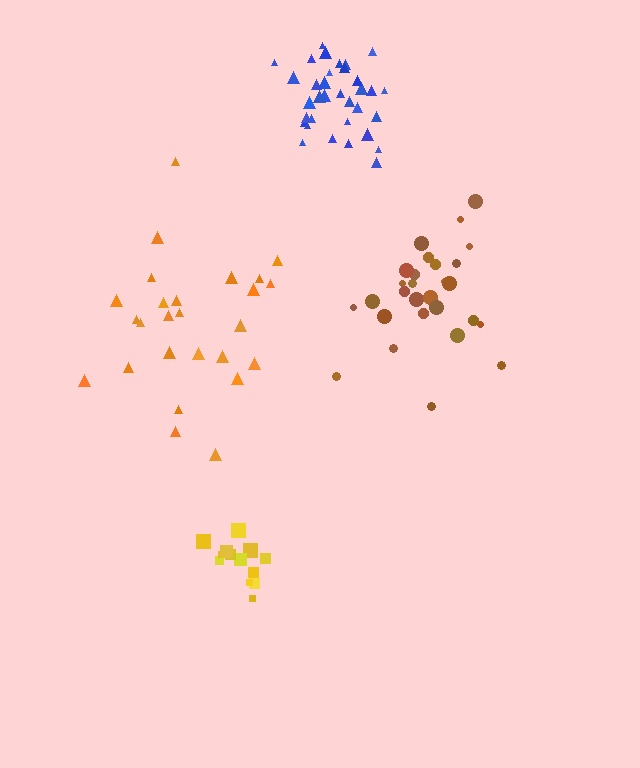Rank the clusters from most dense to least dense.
blue, yellow, brown, orange.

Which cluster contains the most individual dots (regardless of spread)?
Blue (34).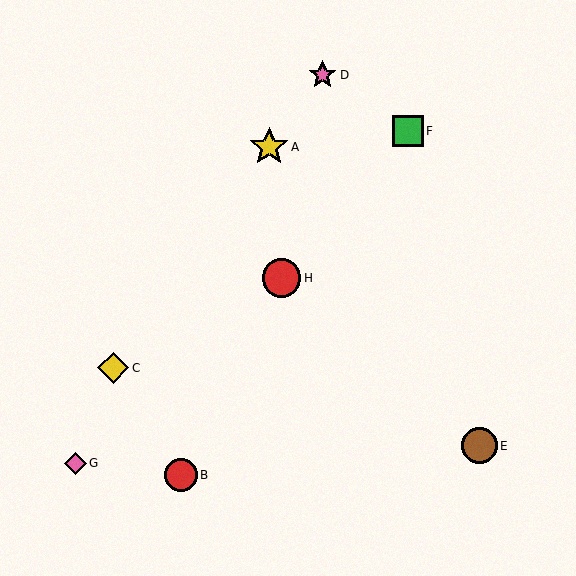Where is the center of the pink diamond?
The center of the pink diamond is at (75, 463).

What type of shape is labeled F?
Shape F is a green square.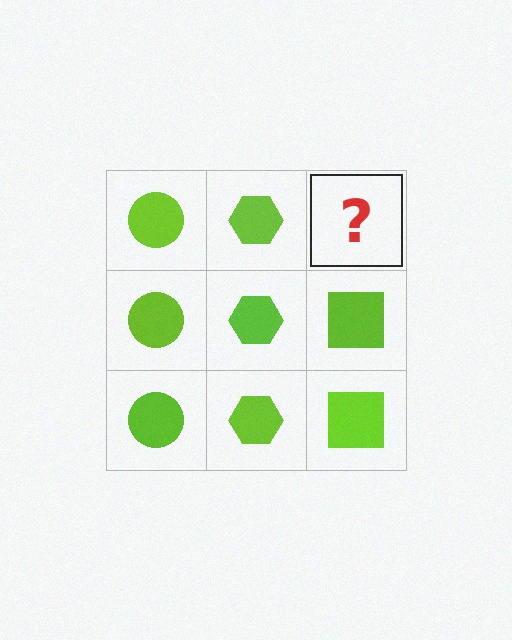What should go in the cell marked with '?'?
The missing cell should contain a lime square.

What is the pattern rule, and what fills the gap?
The rule is that each column has a consistent shape. The gap should be filled with a lime square.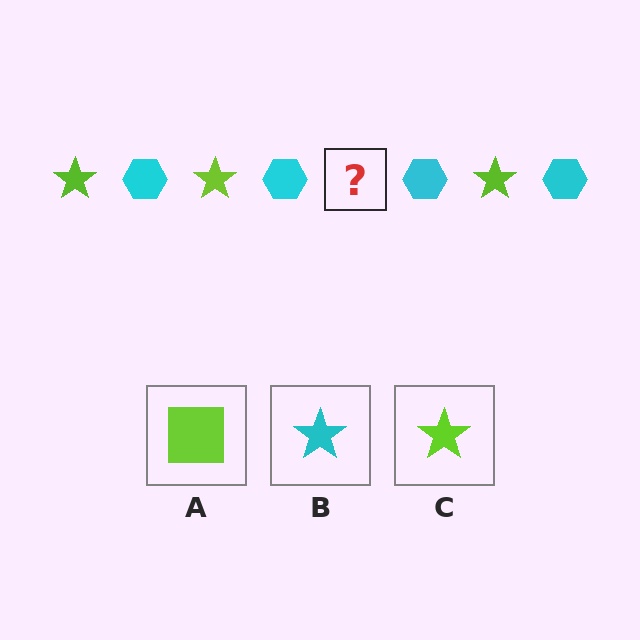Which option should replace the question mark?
Option C.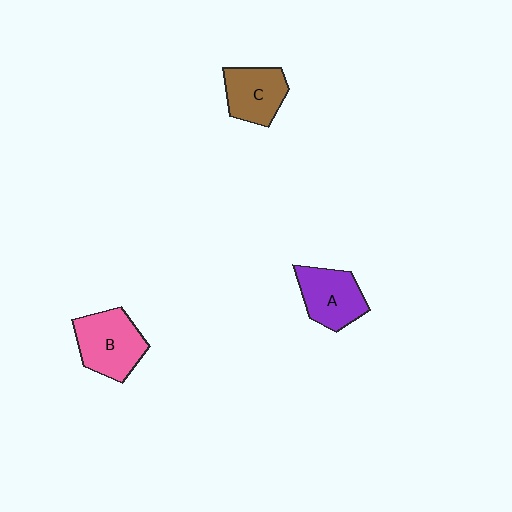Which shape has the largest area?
Shape B (pink).